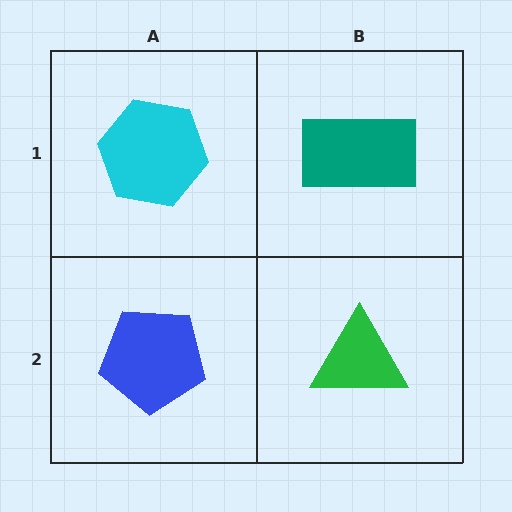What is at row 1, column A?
A cyan hexagon.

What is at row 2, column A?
A blue pentagon.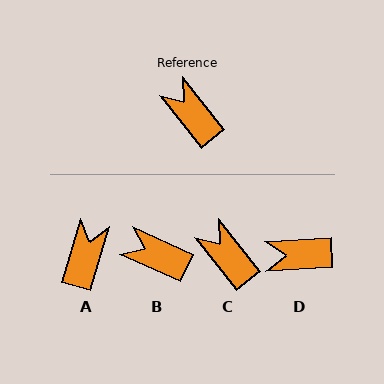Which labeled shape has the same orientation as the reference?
C.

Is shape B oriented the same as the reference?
No, it is off by about 27 degrees.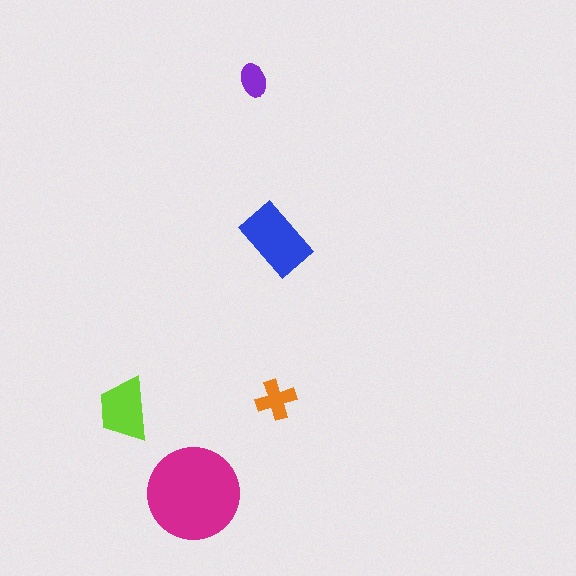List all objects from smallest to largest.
The purple ellipse, the orange cross, the lime trapezoid, the blue rectangle, the magenta circle.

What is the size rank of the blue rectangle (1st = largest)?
2nd.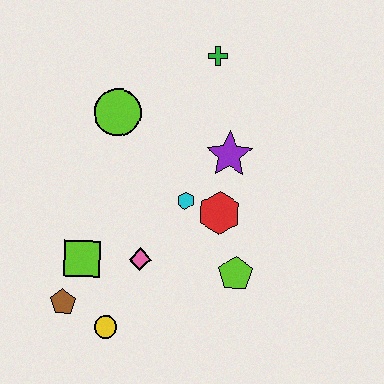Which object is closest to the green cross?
The purple star is closest to the green cross.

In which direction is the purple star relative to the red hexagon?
The purple star is above the red hexagon.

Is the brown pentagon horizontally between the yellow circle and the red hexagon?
No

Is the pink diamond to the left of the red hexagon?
Yes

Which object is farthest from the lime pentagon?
The green cross is farthest from the lime pentagon.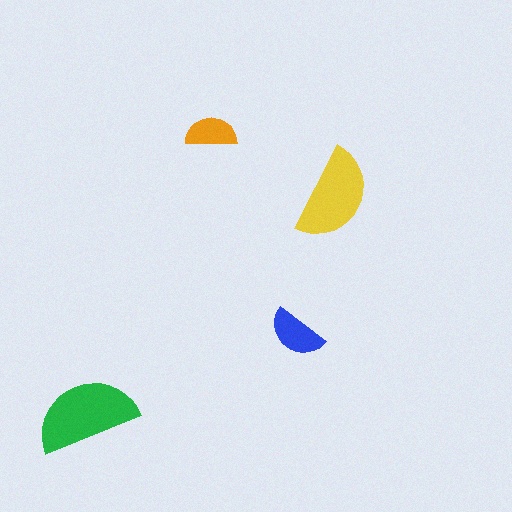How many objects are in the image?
There are 4 objects in the image.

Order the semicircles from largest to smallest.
the green one, the yellow one, the blue one, the orange one.